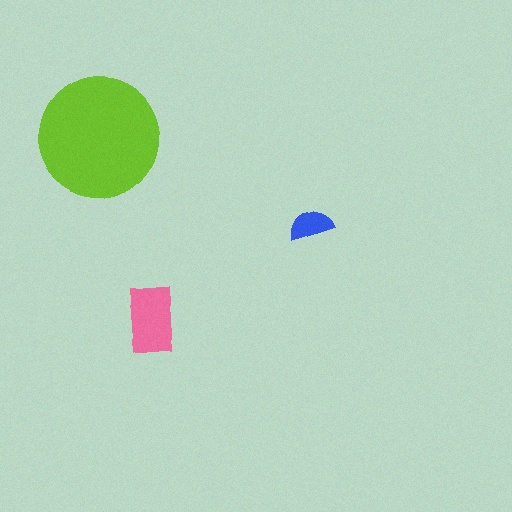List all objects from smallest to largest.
The blue semicircle, the pink rectangle, the lime circle.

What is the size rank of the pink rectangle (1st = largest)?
2nd.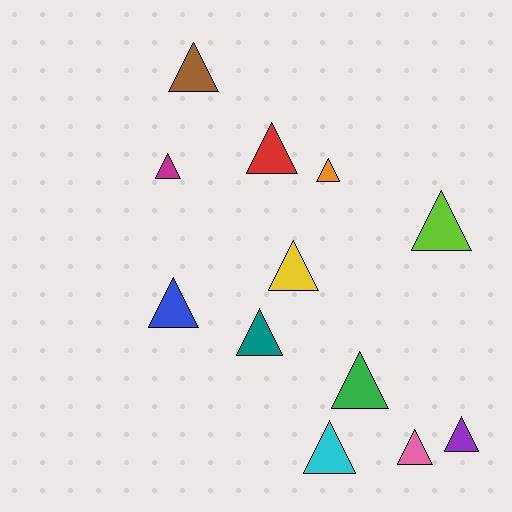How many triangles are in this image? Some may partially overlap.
There are 12 triangles.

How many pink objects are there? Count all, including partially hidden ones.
There is 1 pink object.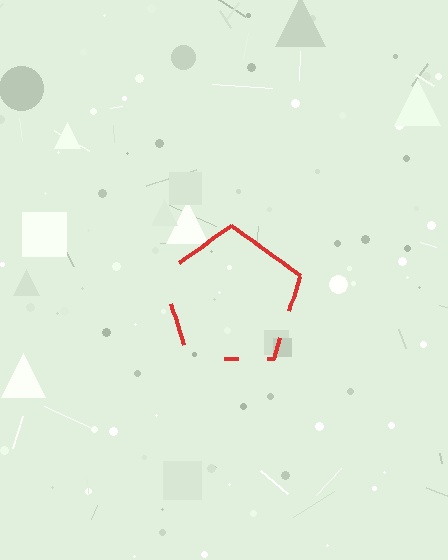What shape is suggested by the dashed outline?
The dashed outline suggests a pentagon.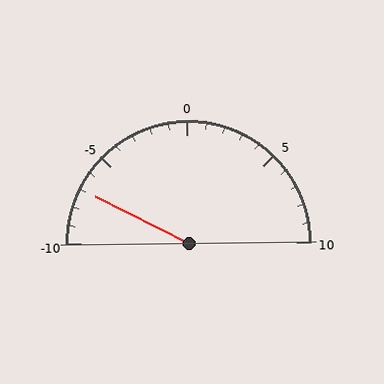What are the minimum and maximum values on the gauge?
The gauge ranges from -10 to 10.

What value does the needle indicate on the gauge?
The needle indicates approximately -7.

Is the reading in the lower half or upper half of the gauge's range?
The reading is in the lower half of the range (-10 to 10).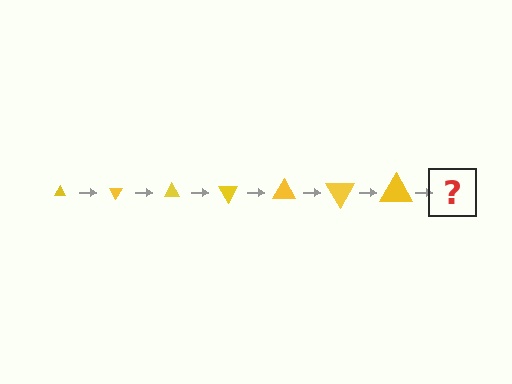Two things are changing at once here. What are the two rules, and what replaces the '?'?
The two rules are that the triangle grows larger each step and it rotates 60 degrees each step. The '?' should be a triangle, larger than the previous one and rotated 420 degrees from the start.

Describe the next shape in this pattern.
It should be a triangle, larger than the previous one and rotated 420 degrees from the start.